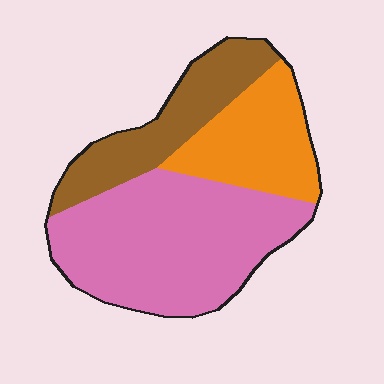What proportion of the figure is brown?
Brown takes up about one quarter (1/4) of the figure.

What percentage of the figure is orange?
Orange covers 24% of the figure.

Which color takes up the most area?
Pink, at roughly 50%.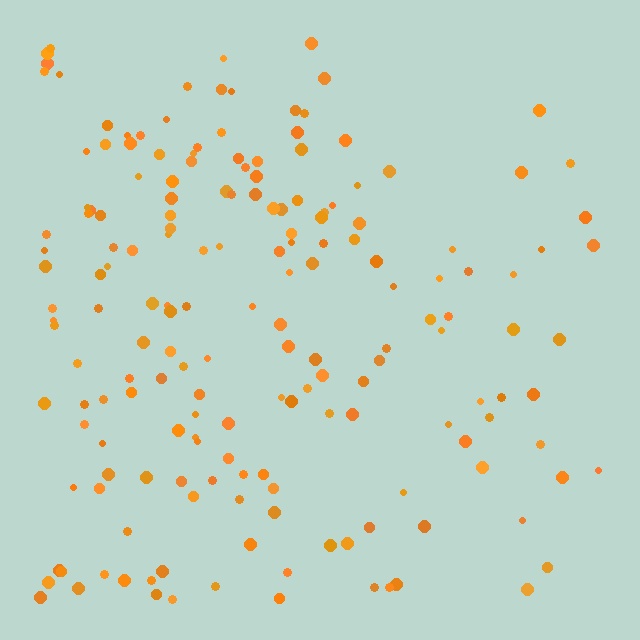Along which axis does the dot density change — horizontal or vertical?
Horizontal.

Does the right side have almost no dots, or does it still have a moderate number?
Still a moderate number, just noticeably fewer than the left.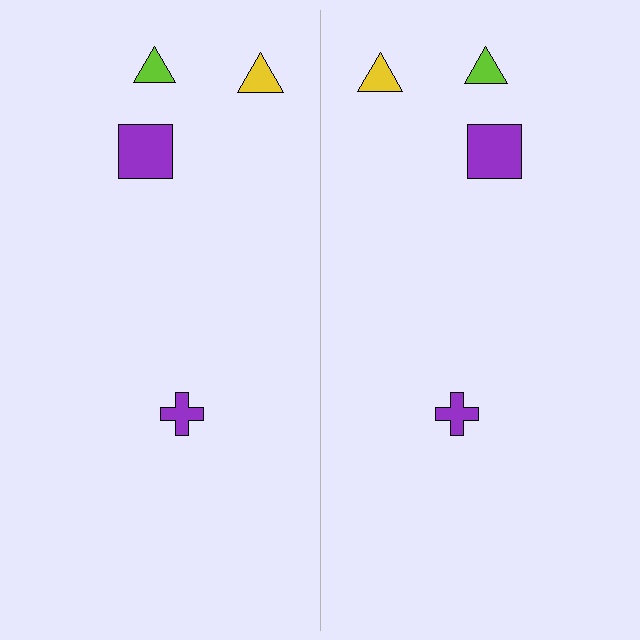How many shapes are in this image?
There are 8 shapes in this image.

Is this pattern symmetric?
Yes, this pattern has bilateral (reflection) symmetry.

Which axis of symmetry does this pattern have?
The pattern has a vertical axis of symmetry running through the center of the image.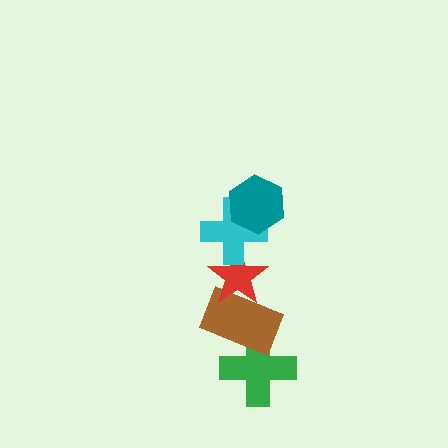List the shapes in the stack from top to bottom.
From top to bottom: the teal hexagon, the cyan cross, the red star, the brown rectangle, the green cross.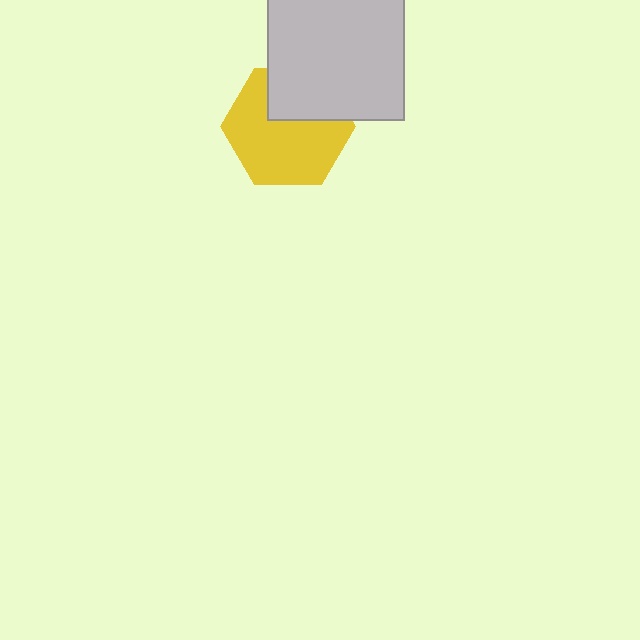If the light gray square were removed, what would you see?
You would see the complete yellow hexagon.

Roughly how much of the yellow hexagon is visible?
Most of it is visible (roughly 69%).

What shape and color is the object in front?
The object in front is a light gray square.